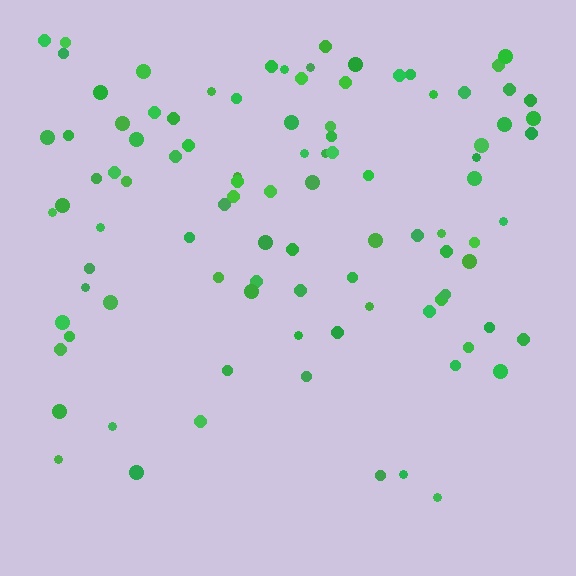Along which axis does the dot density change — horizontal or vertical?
Vertical.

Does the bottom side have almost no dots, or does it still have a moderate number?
Still a moderate number, just noticeably fewer than the top.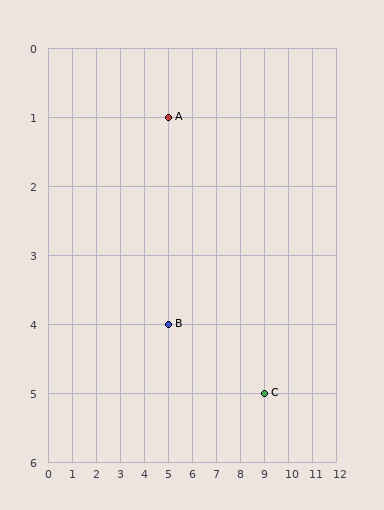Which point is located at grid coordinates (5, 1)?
Point A is at (5, 1).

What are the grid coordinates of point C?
Point C is at grid coordinates (9, 5).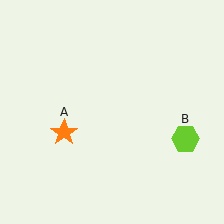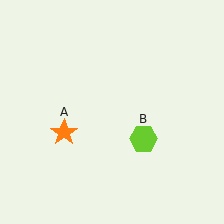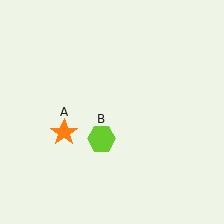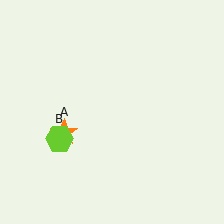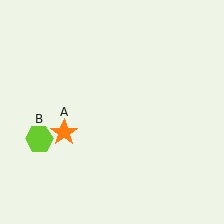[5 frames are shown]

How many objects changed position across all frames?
1 object changed position: lime hexagon (object B).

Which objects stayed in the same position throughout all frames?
Orange star (object A) remained stationary.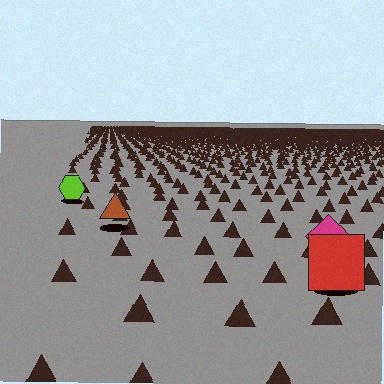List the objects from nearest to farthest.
From nearest to farthest: the red square, the magenta diamond, the brown triangle, the lime hexagon.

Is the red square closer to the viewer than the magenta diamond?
Yes. The red square is closer — you can tell from the texture gradient: the ground texture is coarser near it.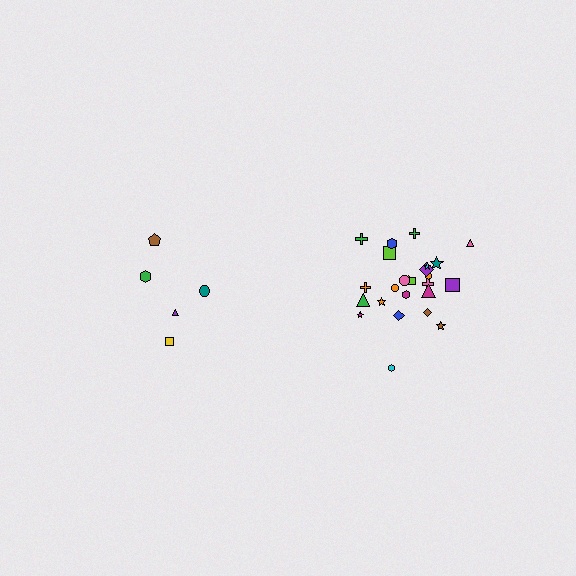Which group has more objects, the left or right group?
The right group.